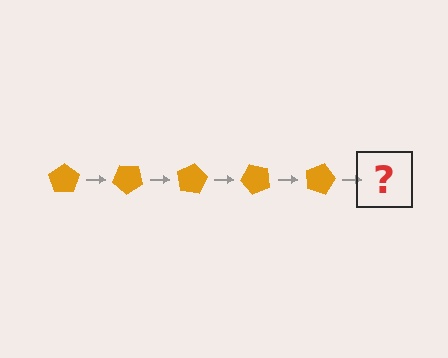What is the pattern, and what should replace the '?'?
The pattern is that the pentagon rotates 40 degrees each step. The '?' should be an orange pentagon rotated 200 degrees.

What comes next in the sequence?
The next element should be an orange pentagon rotated 200 degrees.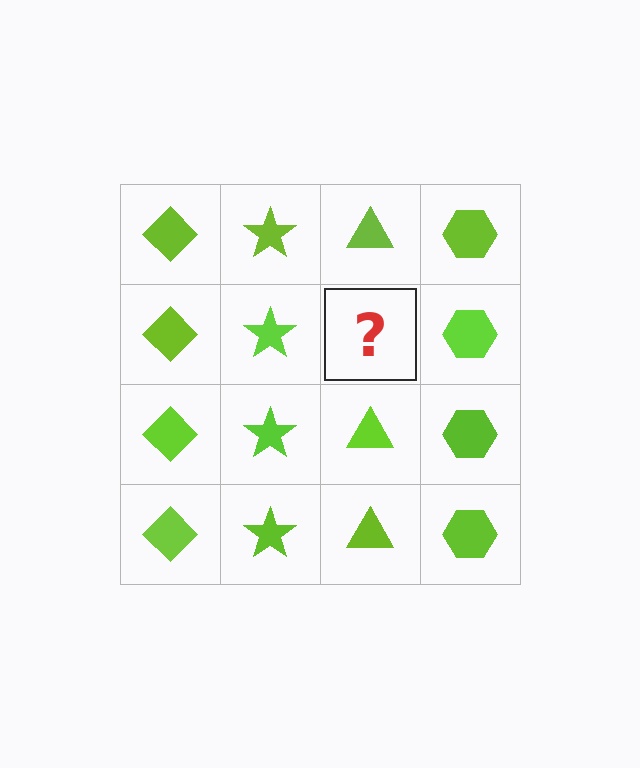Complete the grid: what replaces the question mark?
The question mark should be replaced with a lime triangle.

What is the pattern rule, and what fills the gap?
The rule is that each column has a consistent shape. The gap should be filled with a lime triangle.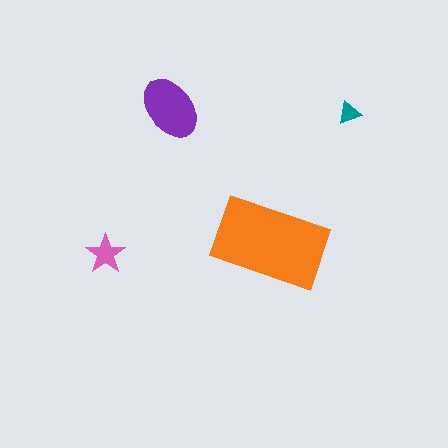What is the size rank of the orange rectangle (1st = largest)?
1st.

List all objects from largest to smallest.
The orange rectangle, the purple ellipse, the pink star, the teal triangle.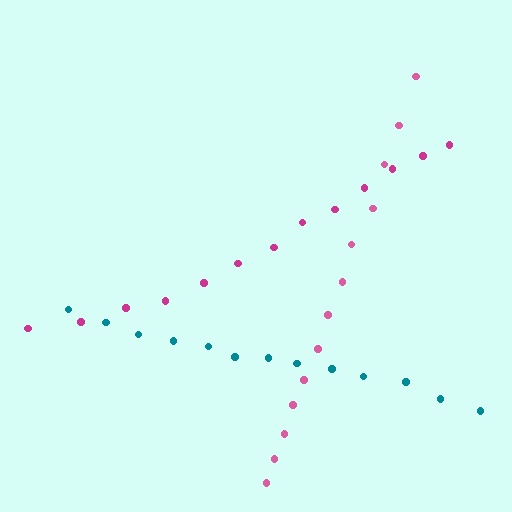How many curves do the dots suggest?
There are 3 distinct paths.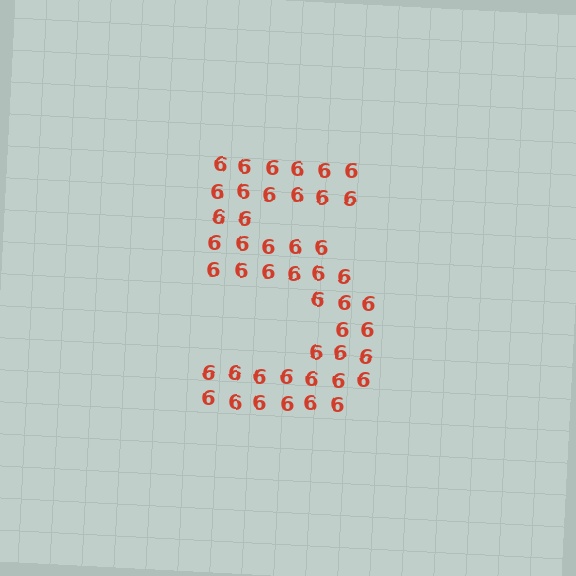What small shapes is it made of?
It is made of small digit 6's.